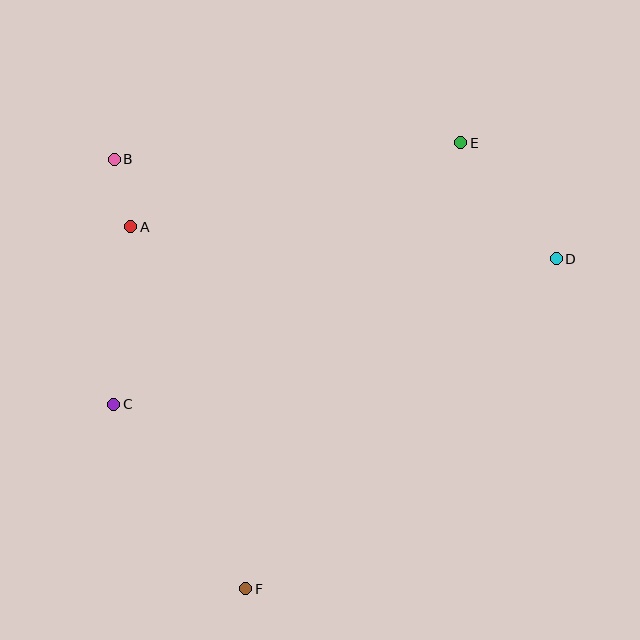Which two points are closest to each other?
Points A and B are closest to each other.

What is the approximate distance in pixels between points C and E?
The distance between C and E is approximately 434 pixels.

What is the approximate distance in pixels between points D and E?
The distance between D and E is approximately 150 pixels.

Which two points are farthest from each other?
Points E and F are farthest from each other.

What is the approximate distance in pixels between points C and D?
The distance between C and D is approximately 466 pixels.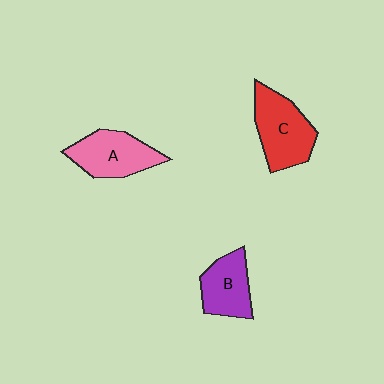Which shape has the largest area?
Shape C (red).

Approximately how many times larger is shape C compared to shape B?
Approximately 1.3 times.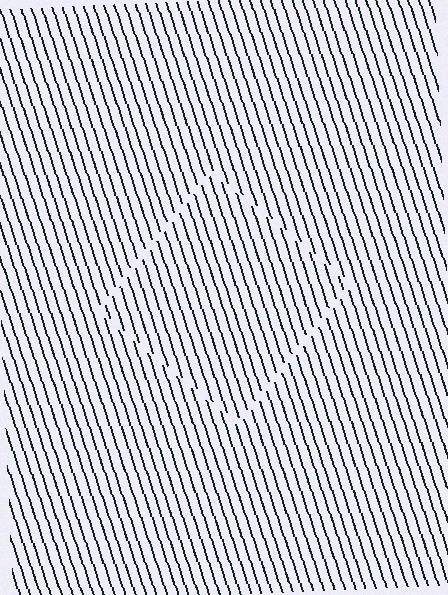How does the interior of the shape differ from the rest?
The interior of the shape contains the same grating, shifted by half a period — the contour is defined by the phase discontinuity where line-ends from the inner and outer gratings abut.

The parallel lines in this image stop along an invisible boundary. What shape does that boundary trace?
An illusory square. The interior of the shape contains the same grating, shifted by half a period — the contour is defined by the phase discontinuity where line-ends from the inner and outer gratings abut.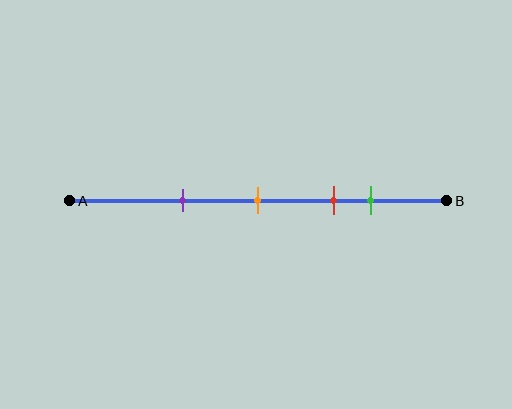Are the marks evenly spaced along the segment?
No, the marks are not evenly spaced.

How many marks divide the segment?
There are 4 marks dividing the segment.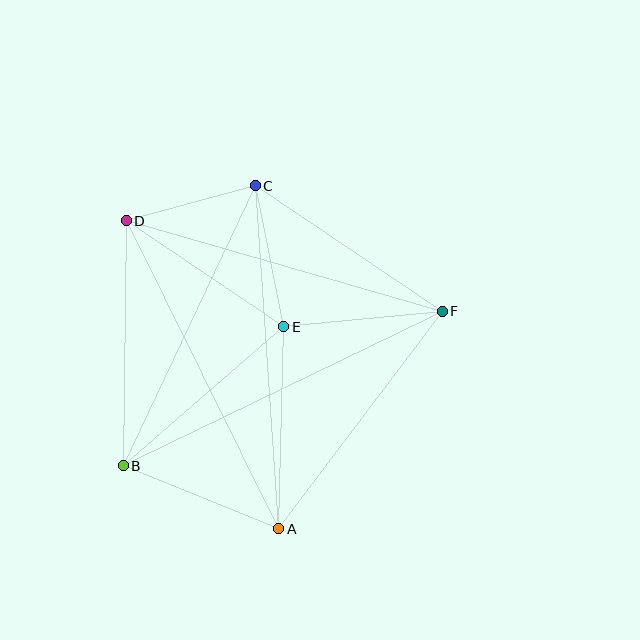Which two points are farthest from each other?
Points B and F are farthest from each other.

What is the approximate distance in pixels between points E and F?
The distance between E and F is approximately 159 pixels.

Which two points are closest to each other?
Points C and D are closest to each other.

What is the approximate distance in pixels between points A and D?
The distance between A and D is approximately 343 pixels.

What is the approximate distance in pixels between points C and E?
The distance between C and E is approximately 144 pixels.